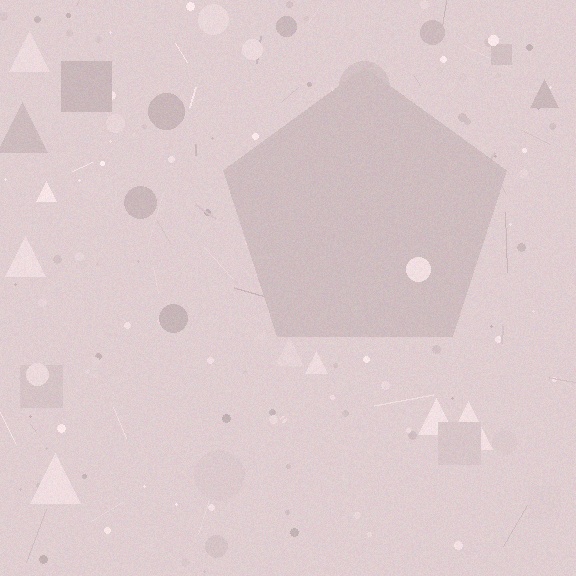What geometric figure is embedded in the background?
A pentagon is embedded in the background.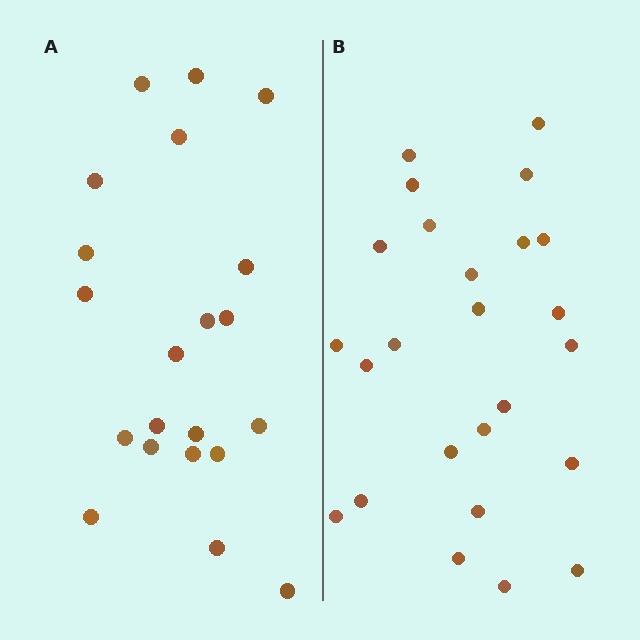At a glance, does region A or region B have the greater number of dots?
Region B (the right region) has more dots.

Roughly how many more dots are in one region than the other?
Region B has about 4 more dots than region A.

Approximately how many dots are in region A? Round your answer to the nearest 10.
About 20 dots. (The exact count is 21, which rounds to 20.)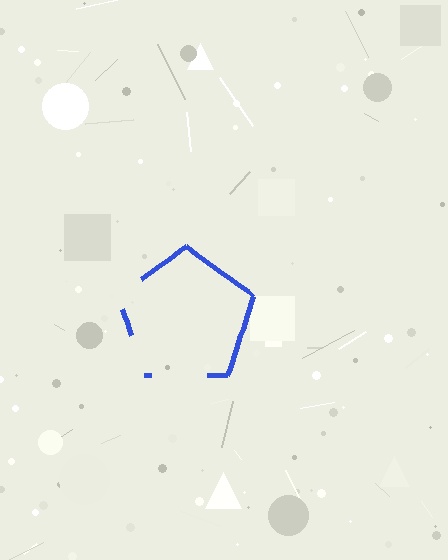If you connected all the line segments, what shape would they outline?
They would outline a pentagon.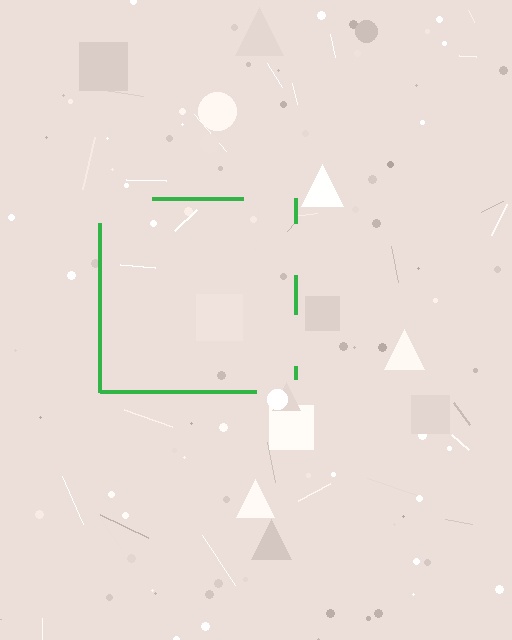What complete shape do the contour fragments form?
The contour fragments form a square.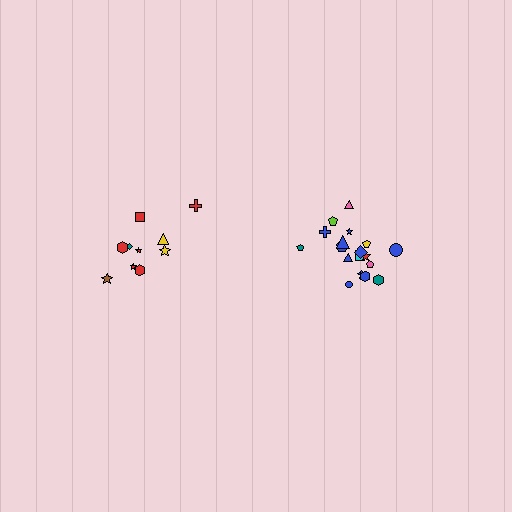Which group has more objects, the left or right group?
The right group.